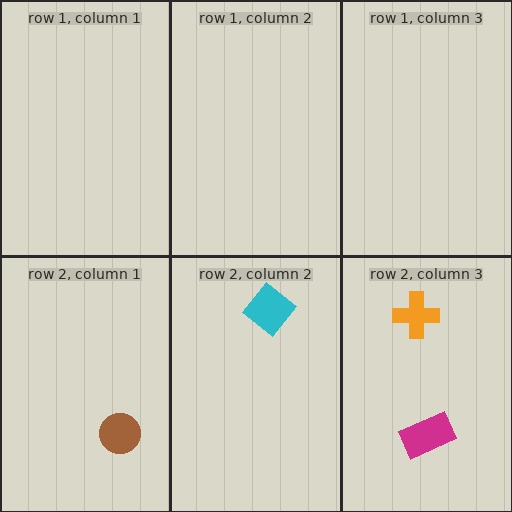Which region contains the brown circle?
The row 2, column 1 region.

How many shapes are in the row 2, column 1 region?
1.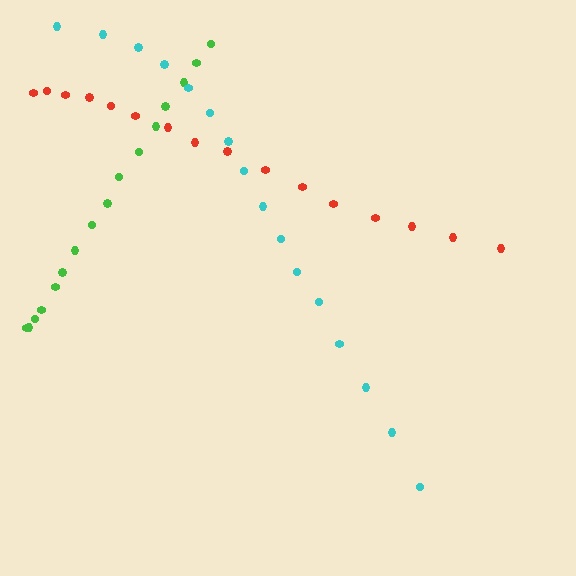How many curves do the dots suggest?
There are 3 distinct paths.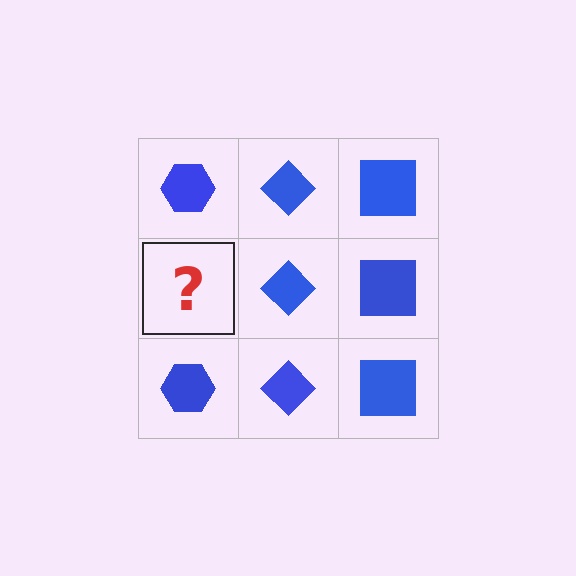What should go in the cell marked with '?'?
The missing cell should contain a blue hexagon.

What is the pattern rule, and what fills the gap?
The rule is that each column has a consistent shape. The gap should be filled with a blue hexagon.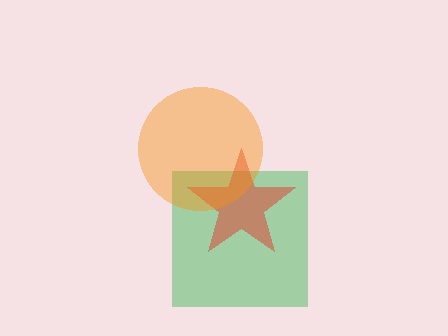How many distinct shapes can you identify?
There are 3 distinct shapes: a green square, a red star, an orange circle.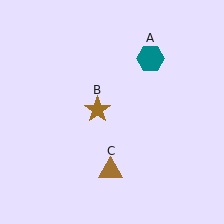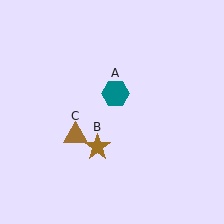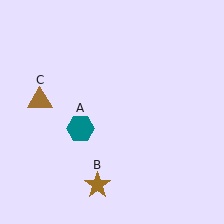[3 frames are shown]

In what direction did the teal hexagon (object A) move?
The teal hexagon (object A) moved down and to the left.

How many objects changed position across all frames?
3 objects changed position: teal hexagon (object A), brown star (object B), brown triangle (object C).